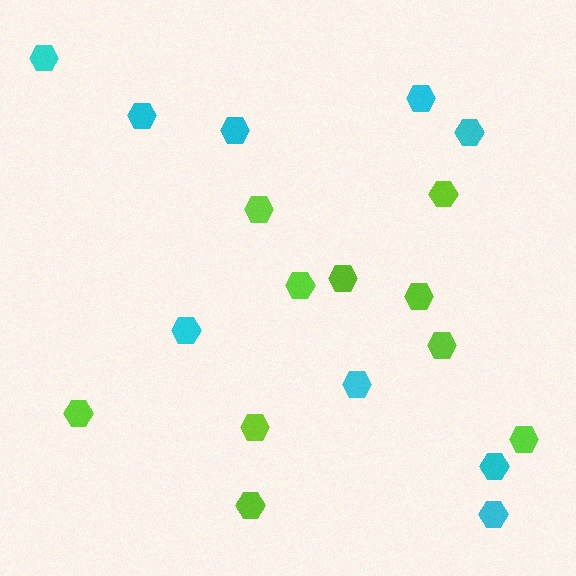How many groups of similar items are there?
There are 2 groups: one group of cyan hexagons (9) and one group of lime hexagons (10).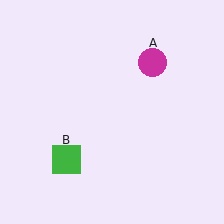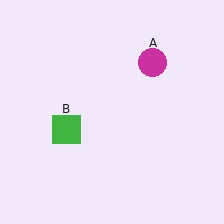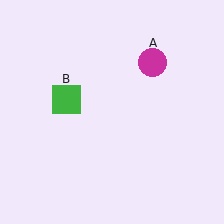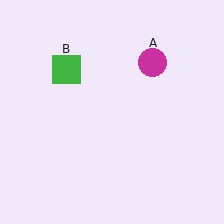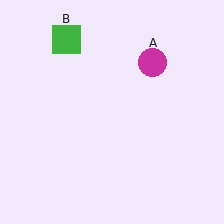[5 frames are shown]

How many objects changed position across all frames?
1 object changed position: green square (object B).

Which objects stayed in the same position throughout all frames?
Magenta circle (object A) remained stationary.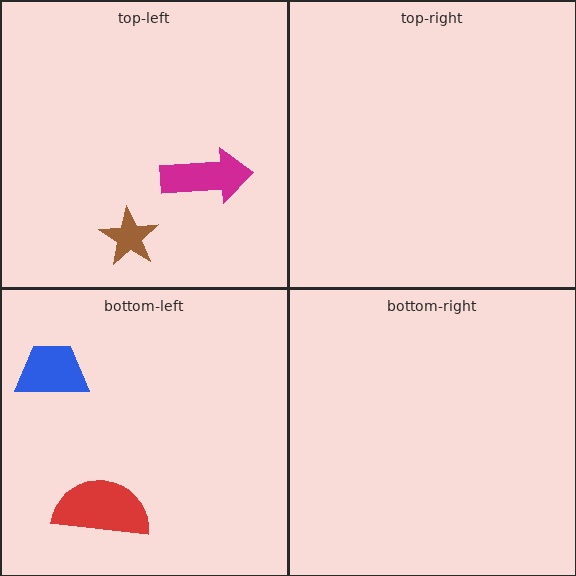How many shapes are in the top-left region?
2.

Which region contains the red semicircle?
The bottom-left region.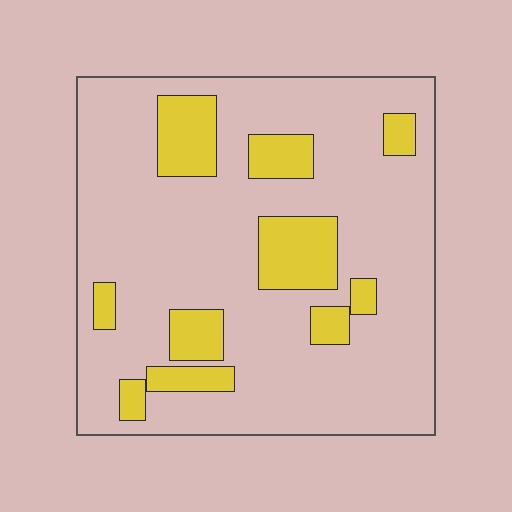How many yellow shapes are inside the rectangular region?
10.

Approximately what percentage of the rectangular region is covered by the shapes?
Approximately 20%.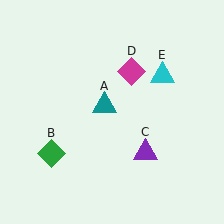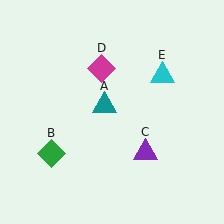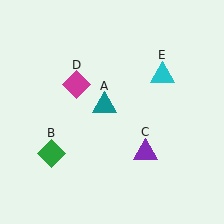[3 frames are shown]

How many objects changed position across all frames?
1 object changed position: magenta diamond (object D).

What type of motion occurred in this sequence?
The magenta diamond (object D) rotated counterclockwise around the center of the scene.